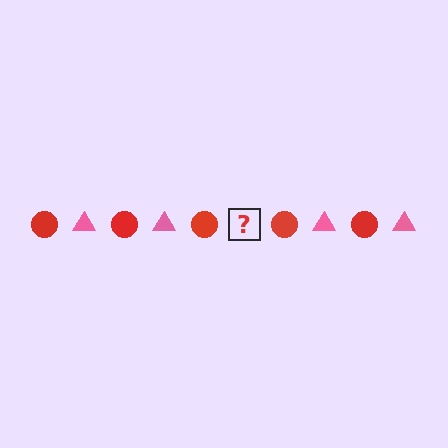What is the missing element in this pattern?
The missing element is a pink triangle.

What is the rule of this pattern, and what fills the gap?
The rule is that the pattern alternates between red circle and pink triangle. The gap should be filled with a pink triangle.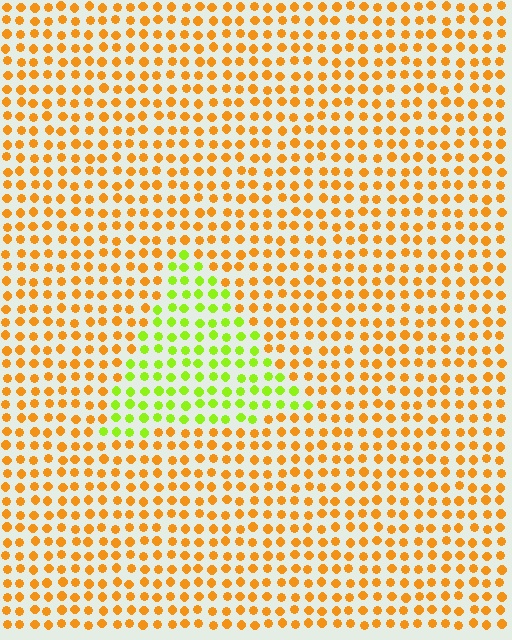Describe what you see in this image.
The image is filled with small orange elements in a uniform arrangement. A triangle-shaped region is visible where the elements are tinted to a slightly different hue, forming a subtle color boundary.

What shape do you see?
I see a triangle.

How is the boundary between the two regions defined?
The boundary is defined purely by a slight shift in hue (about 54 degrees). Spacing, size, and orientation are identical on both sides.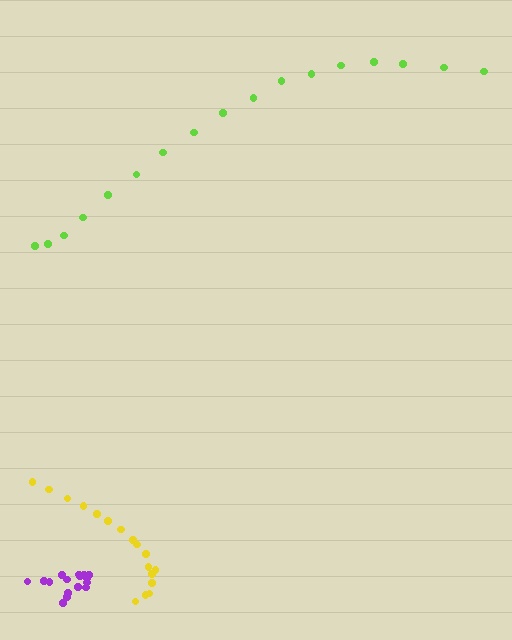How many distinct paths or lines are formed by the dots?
There are 3 distinct paths.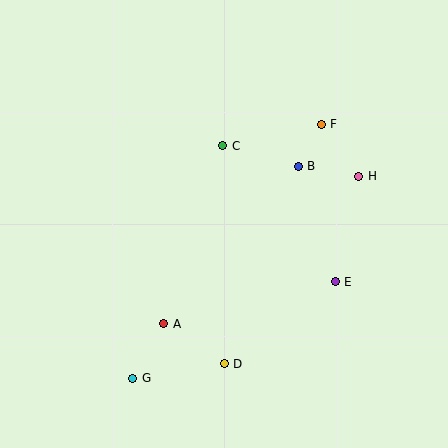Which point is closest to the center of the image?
Point C at (223, 146) is closest to the center.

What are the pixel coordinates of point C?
Point C is at (223, 146).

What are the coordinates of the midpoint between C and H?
The midpoint between C and H is at (291, 161).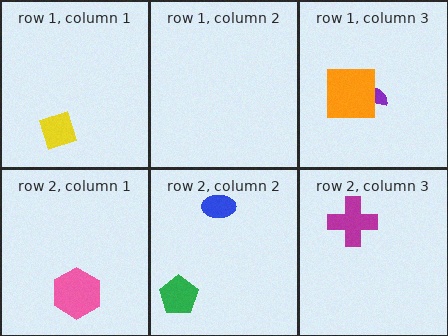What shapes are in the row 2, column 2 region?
The green pentagon, the blue ellipse.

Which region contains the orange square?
The row 1, column 3 region.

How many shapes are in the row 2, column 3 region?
1.